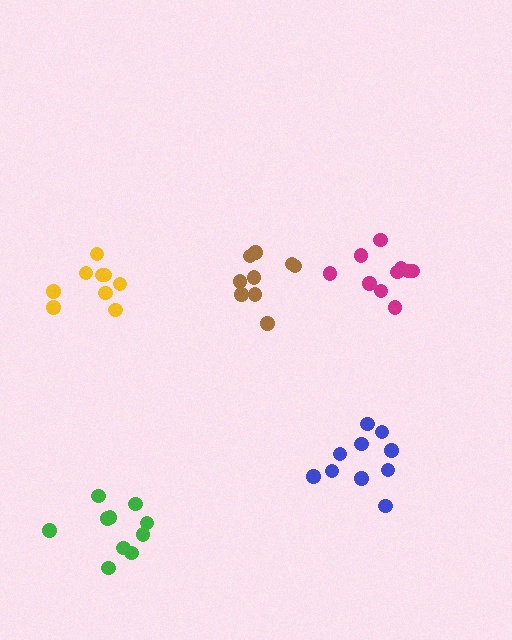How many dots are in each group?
Group 1: 10 dots, Group 2: 10 dots, Group 3: 10 dots, Group 4: 9 dots, Group 5: 9 dots (48 total).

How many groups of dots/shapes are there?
There are 5 groups.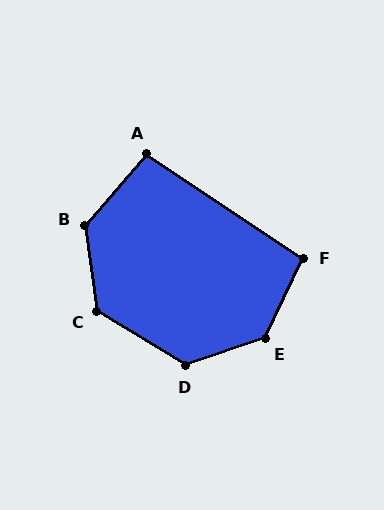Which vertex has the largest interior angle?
E, at approximately 134 degrees.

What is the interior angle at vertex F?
Approximately 98 degrees (obtuse).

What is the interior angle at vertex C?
Approximately 129 degrees (obtuse).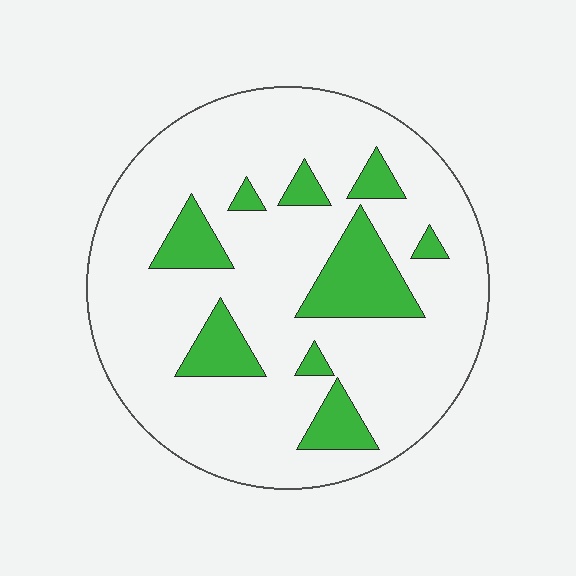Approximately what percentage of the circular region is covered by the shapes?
Approximately 20%.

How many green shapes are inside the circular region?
9.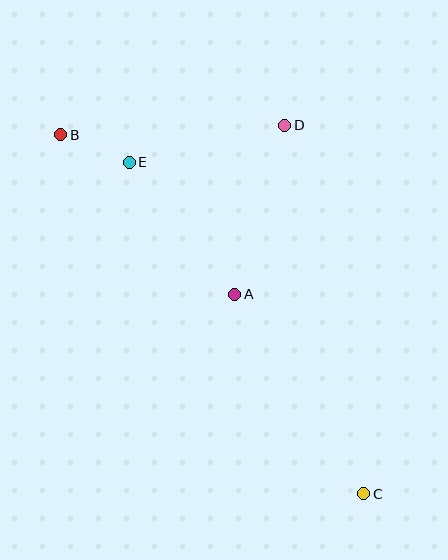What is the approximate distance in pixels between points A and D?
The distance between A and D is approximately 177 pixels.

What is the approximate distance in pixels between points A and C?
The distance between A and C is approximately 238 pixels.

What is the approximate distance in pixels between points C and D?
The distance between C and D is approximately 377 pixels.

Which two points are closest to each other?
Points B and E are closest to each other.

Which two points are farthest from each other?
Points B and C are farthest from each other.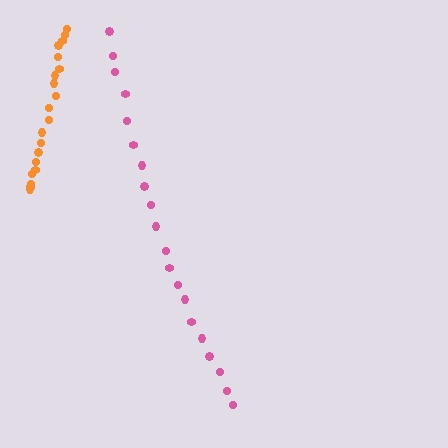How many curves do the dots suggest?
There are 2 distinct paths.